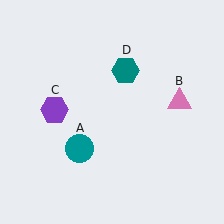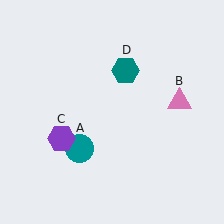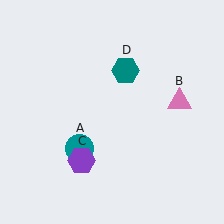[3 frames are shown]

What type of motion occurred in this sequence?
The purple hexagon (object C) rotated counterclockwise around the center of the scene.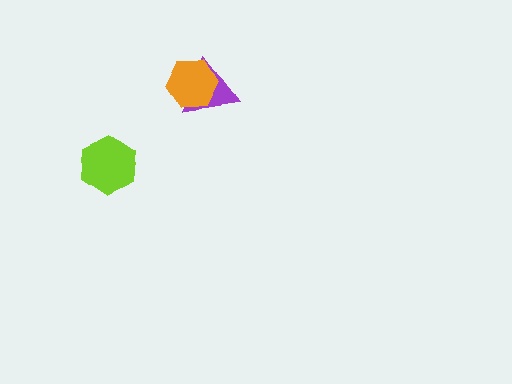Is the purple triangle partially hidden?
Yes, it is partially covered by another shape.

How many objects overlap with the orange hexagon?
1 object overlaps with the orange hexagon.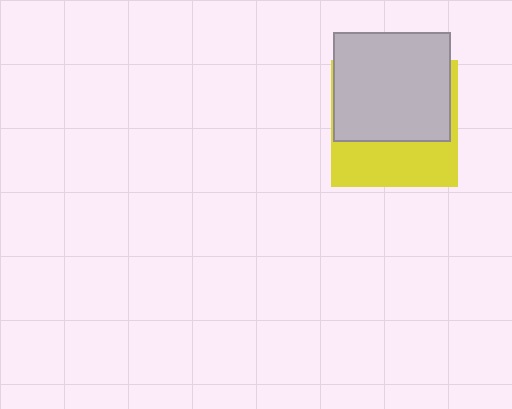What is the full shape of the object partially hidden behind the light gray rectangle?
The partially hidden object is a yellow square.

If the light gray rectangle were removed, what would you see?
You would see the complete yellow square.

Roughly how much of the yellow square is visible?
A small part of it is visible (roughly 40%).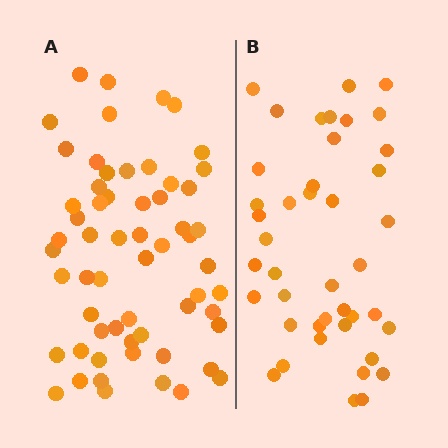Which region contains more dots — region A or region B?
Region A (the left region) has more dots.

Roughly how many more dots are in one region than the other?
Region A has approximately 20 more dots than region B.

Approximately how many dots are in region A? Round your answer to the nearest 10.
About 60 dots.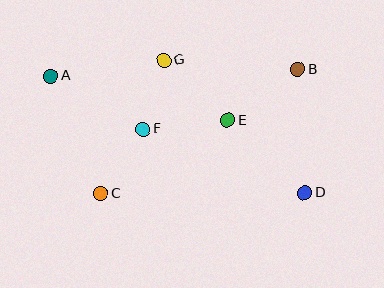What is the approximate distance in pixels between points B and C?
The distance between B and C is approximately 233 pixels.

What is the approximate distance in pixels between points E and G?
The distance between E and G is approximately 88 pixels.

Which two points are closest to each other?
Points F and G are closest to each other.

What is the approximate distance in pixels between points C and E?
The distance between C and E is approximately 147 pixels.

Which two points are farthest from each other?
Points A and D are farthest from each other.